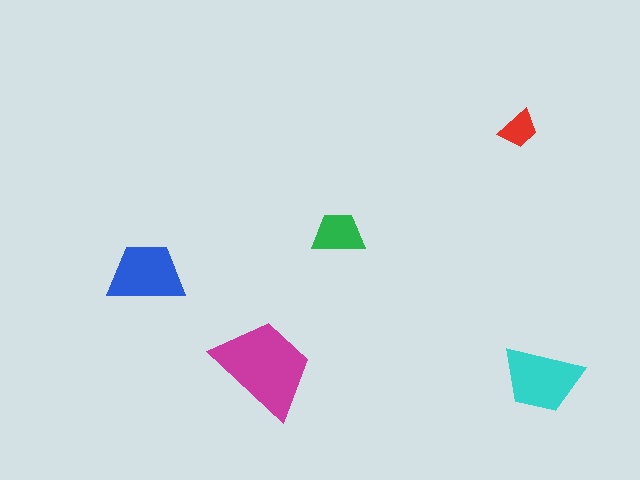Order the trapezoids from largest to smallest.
the magenta one, the cyan one, the blue one, the green one, the red one.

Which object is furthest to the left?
The blue trapezoid is leftmost.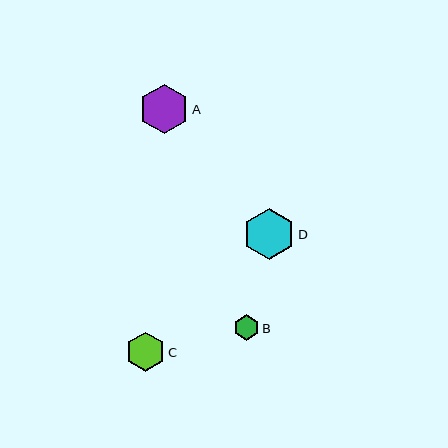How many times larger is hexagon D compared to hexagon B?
Hexagon D is approximately 2.0 times the size of hexagon B.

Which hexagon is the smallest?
Hexagon B is the smallest with a size of approximately 25 pixels.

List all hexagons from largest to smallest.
From largest to smallest: D, A, C, B.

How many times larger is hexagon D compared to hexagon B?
Hexagon D is approximately 2.0 times the size of hexagon B.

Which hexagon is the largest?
Hexagon D is the largest with a size of approximately 52 pixels.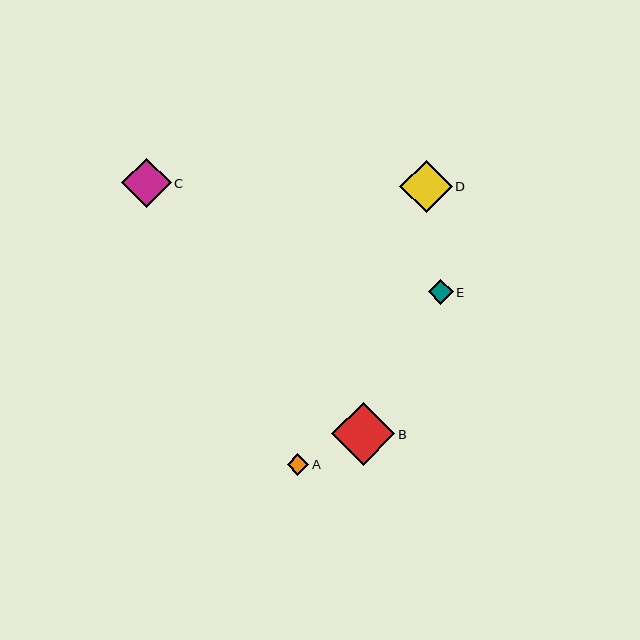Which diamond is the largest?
Diamond B is the largest with a size of approximately 63 pixels.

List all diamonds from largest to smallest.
From largest to smallest: B, D, C, E, A.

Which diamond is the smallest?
Diamond A is the smallest with a size of approximately 21 pixels.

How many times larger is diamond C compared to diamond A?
Diamond C is approximately 2.3 times the size of diamond A.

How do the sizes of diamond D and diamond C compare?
Diamond D and diamond C are approximately the same size.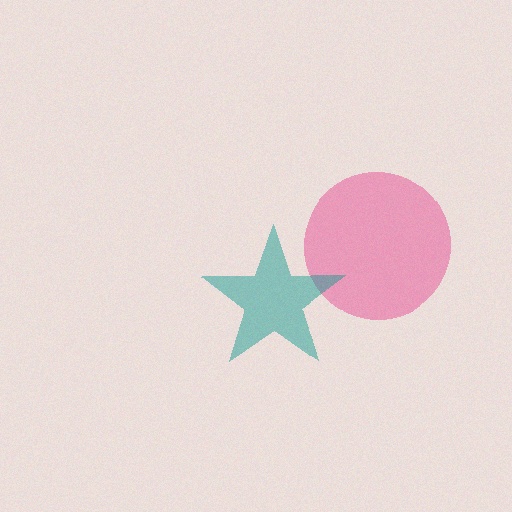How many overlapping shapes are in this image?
There are 2 overlapping shapes in the image.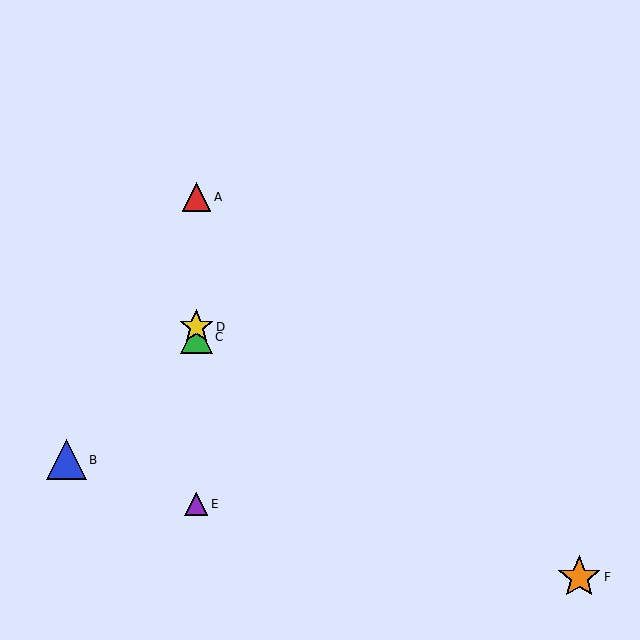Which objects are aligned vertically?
Objects A, C, D, E are aligned vertically.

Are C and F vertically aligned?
No, C is at x≈196 and F is at x≈579.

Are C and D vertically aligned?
Yes, both are at x≈196.